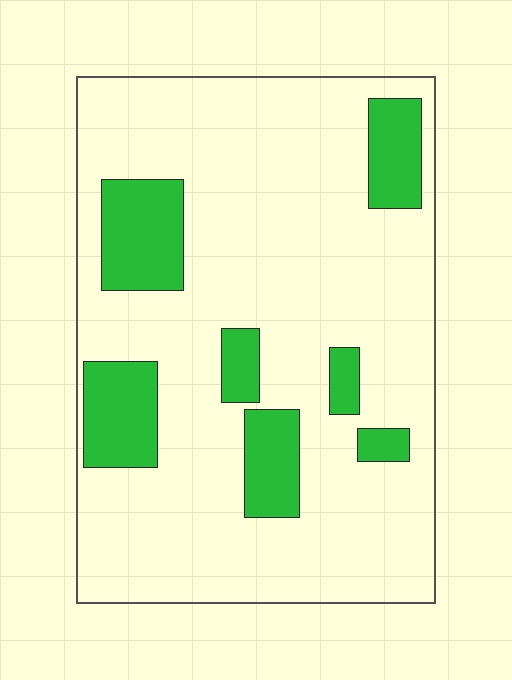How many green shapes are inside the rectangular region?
7.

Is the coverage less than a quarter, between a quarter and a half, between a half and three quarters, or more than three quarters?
Less than a quarter.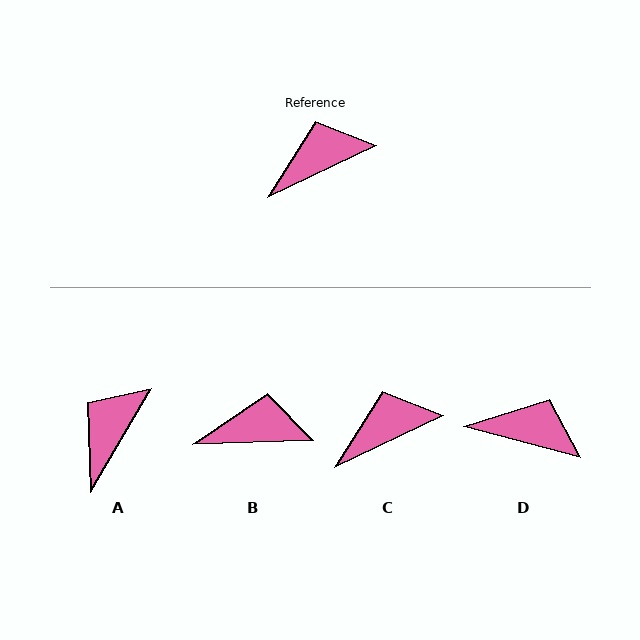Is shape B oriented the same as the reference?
No, it is off by about 24 degrees.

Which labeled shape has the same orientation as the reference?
C.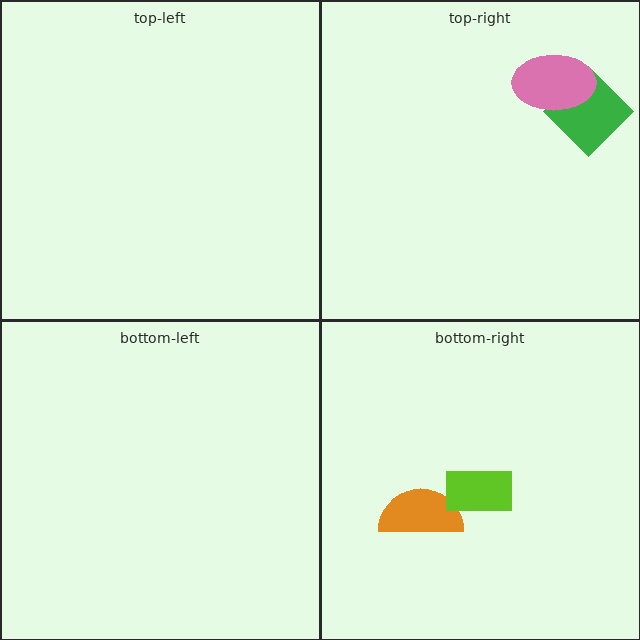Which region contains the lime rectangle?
The bottom-right region.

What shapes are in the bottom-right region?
The orange semicircle, the lime rectangle.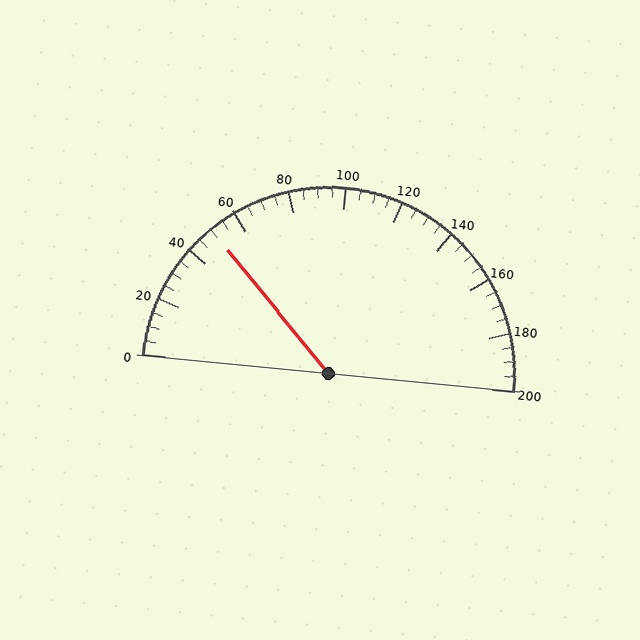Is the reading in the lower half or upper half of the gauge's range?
The reading is in the lower half of the range (0 to 200).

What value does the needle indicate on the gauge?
The needle indicates approximately 50.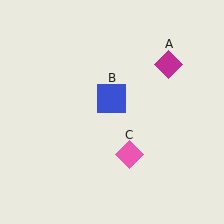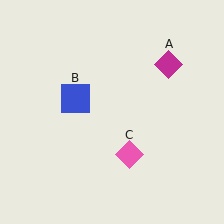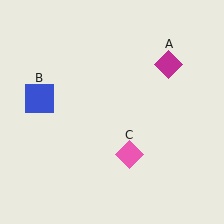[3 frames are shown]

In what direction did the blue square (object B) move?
The blue square (object B) moved left.